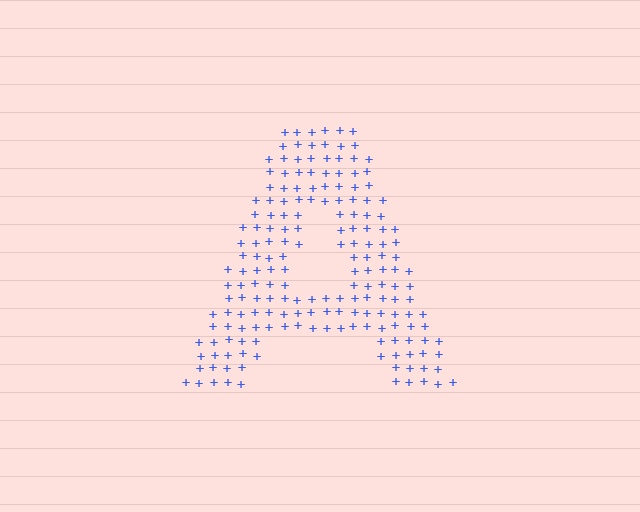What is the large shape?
The large shape is the letter A.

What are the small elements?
The small elements are plus signs.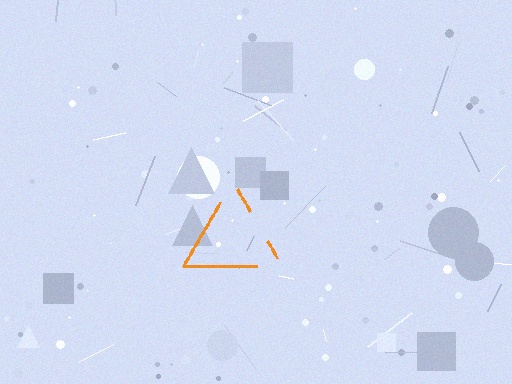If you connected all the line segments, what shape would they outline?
They would outline a triangle.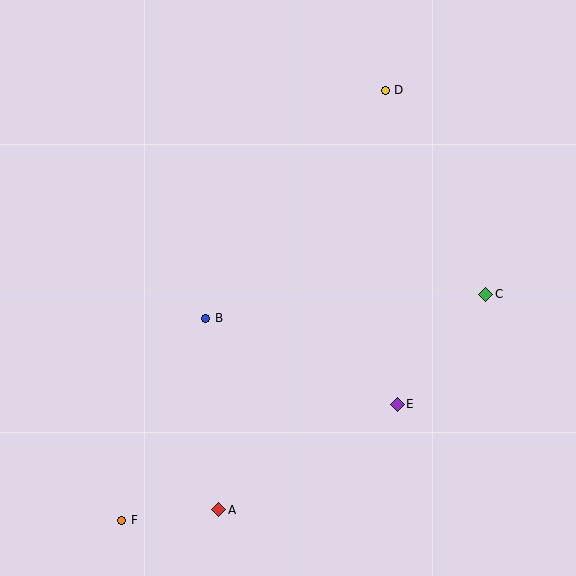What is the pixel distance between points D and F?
The distance between D and F is 504 pixels.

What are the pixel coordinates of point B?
Point B is at (206, 318).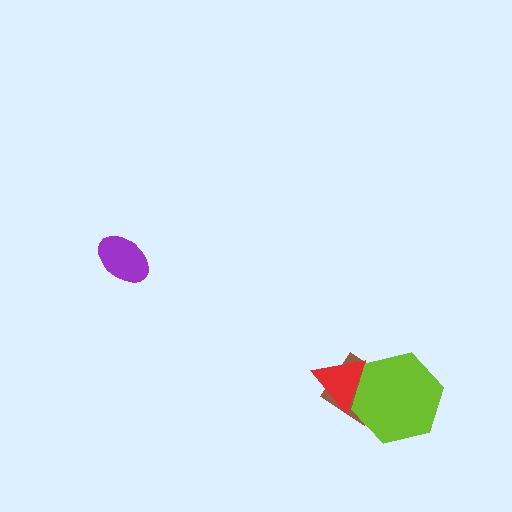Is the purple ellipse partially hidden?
No, no other shape covers it.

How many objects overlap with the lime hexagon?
2 objects overlap with the lime hexagon.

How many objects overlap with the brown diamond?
2 objects overlap with the brown diamond.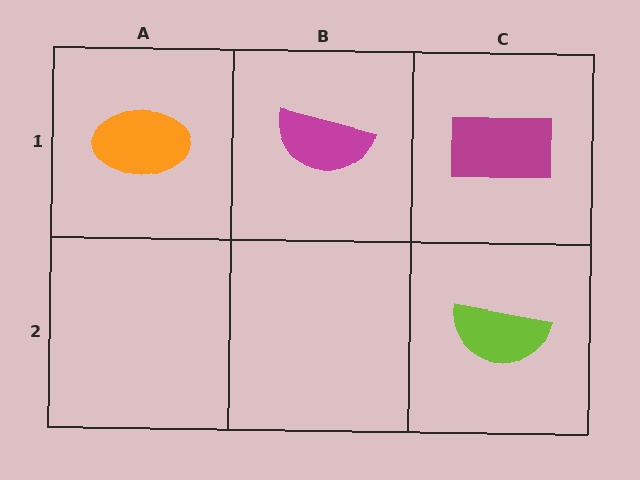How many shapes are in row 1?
3 shapes.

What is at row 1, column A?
An orange ellipse.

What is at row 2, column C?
A lime semicircle.